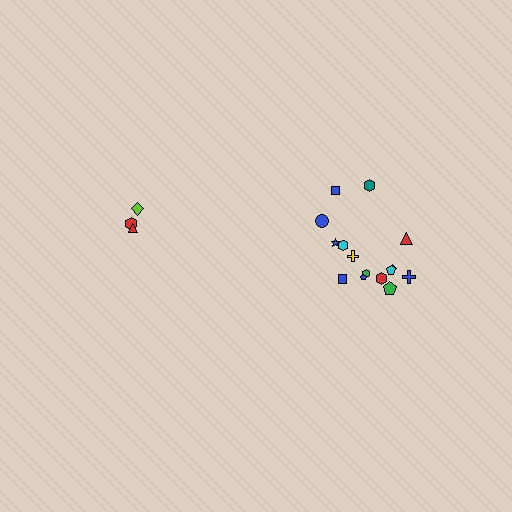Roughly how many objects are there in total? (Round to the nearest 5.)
Roughly 20 objects in total.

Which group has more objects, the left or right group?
The right group.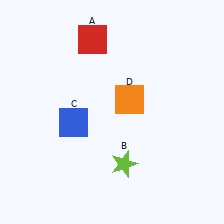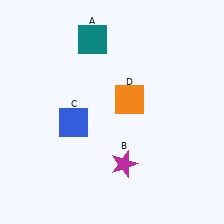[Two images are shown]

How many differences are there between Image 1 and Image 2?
There are 2 differences between the two images.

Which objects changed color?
A changed from red to teal. B changed from lime to magenta.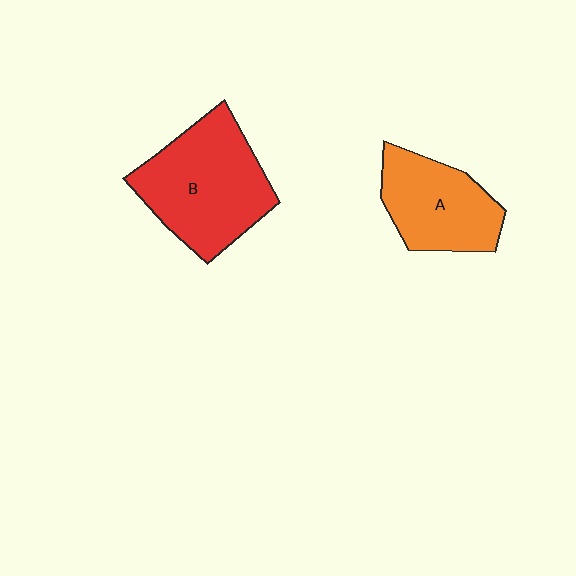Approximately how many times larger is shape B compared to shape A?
Approximately 1.4 times.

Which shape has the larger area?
Shape B (red).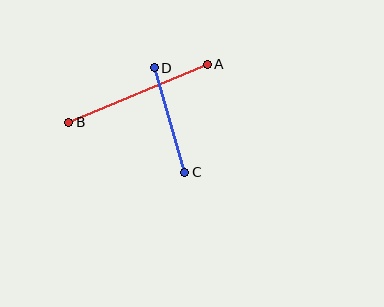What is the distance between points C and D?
The distance is approximately 109 pixels.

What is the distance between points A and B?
The distance is approximately 151 pixels.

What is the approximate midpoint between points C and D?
The midpoint is at approximately (170, 120) pixels.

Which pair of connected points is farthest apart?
Points A and B are farthest apart.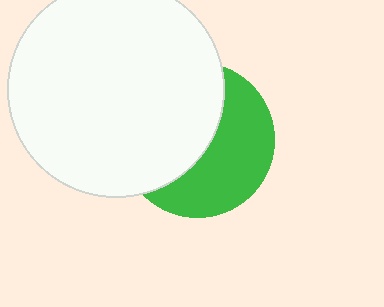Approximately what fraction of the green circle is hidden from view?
Roughly 52% of the green circle is hidden behind the white circle.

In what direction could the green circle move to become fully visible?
The green circle could move right. That would shift it out from behind the white circle entirely.